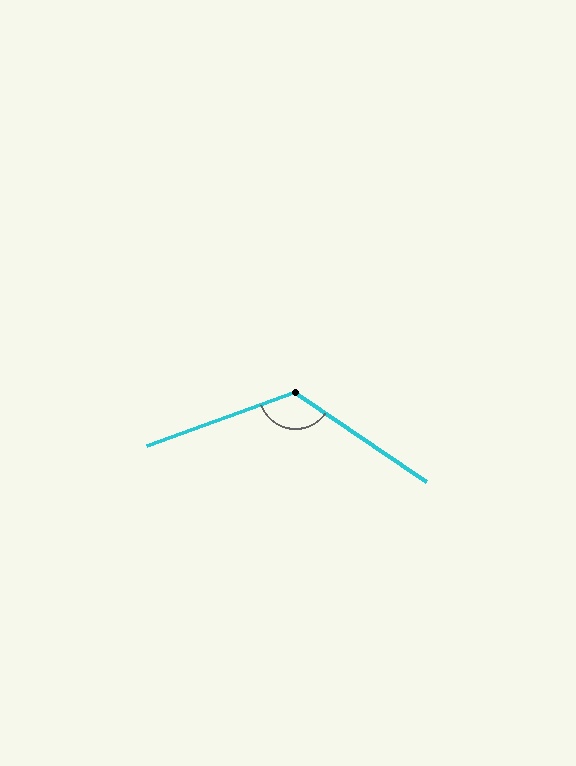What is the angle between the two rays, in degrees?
Approximately 126 degrees.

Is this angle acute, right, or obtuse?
It is obtuse.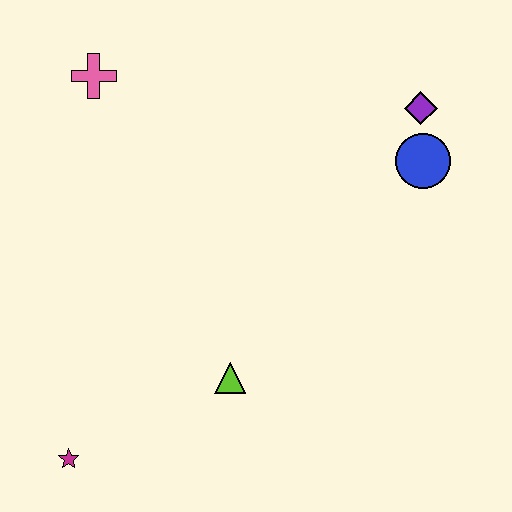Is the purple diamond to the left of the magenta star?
No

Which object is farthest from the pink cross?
The magenta star is farthest from the pink cross.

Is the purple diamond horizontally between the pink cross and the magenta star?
No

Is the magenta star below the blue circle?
Yes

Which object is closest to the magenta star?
The lime triangle is closest to the magenta star.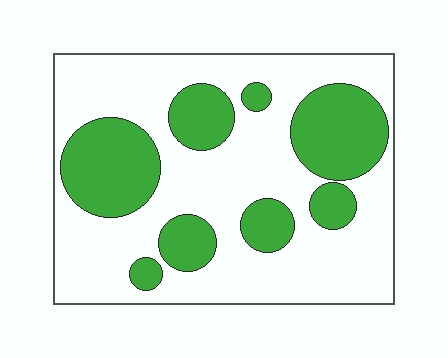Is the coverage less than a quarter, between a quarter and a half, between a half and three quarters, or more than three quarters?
Between a quarter and a half.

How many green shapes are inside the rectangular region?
8.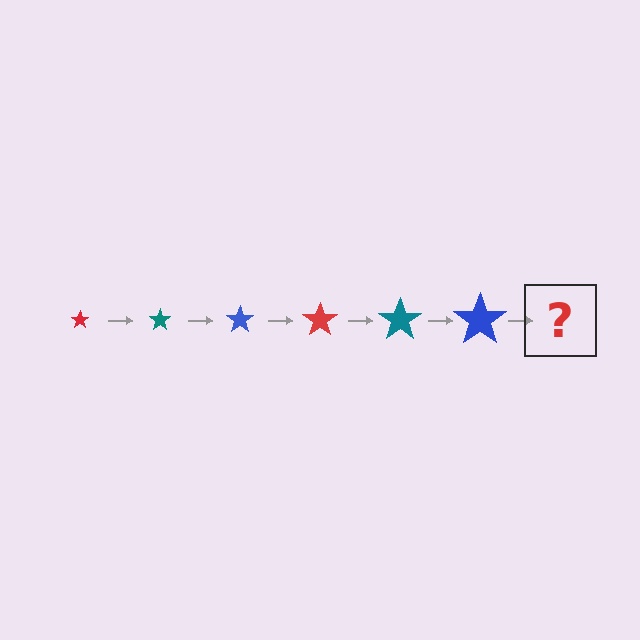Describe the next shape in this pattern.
It should be a red star, larger than the previous one.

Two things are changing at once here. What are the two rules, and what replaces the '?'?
The two rules are that the star grows larger each step and the color cycles through red, teal, and blue. The '?' should be a red star, larger than the previous one.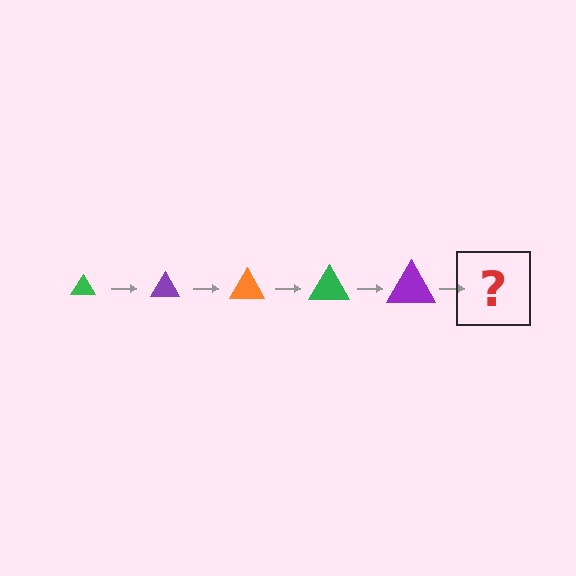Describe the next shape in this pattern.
It should be an orange triangle, larger than the previous one.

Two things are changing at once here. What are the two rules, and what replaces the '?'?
The two rules are that the triangle grows larger each step and the color cycles through green, purple, and orange. The '?' should be an orange triangle, larger than the previous one.